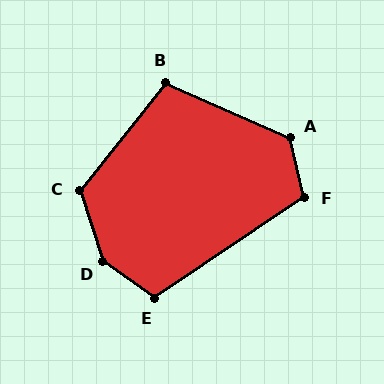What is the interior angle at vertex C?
Approximately 123 degrees (obtuse).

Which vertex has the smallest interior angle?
B, at approximately 105 degrees.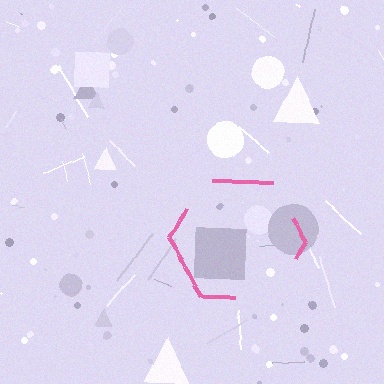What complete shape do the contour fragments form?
The contour fragments form a hexagon.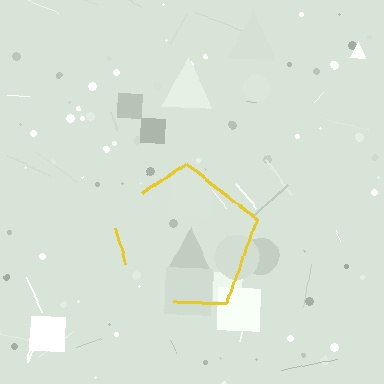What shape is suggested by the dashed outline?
The dashed outline suggests a pentagon.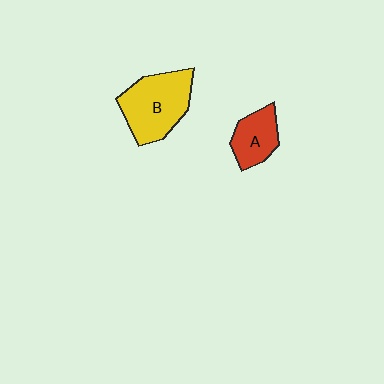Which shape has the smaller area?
Shape A (red).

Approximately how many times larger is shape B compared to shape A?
Approximately 1.8 times.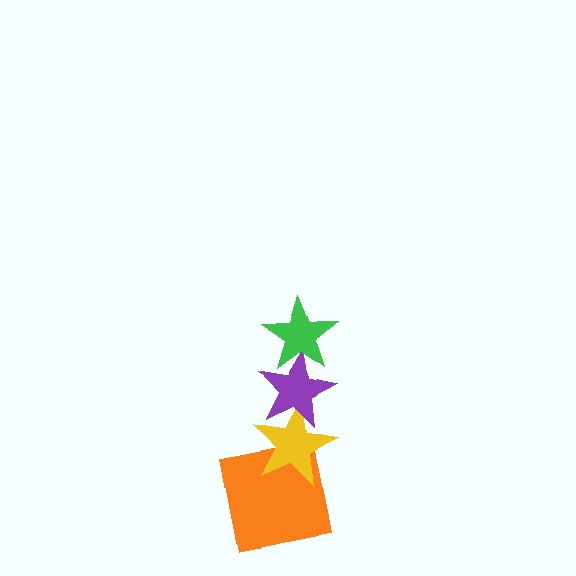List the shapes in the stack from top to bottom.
From top to bottom: the green star, the purple star, the yellow star, the orange square.